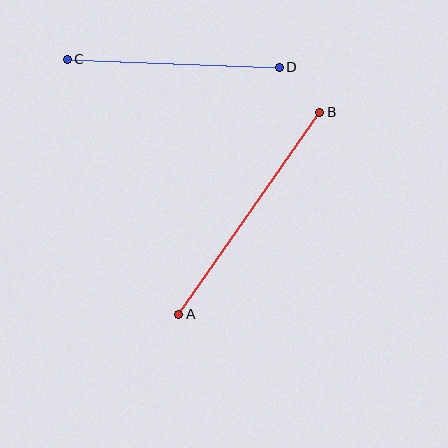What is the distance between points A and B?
The distance is approximately 246 pixels.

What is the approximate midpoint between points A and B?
The midpoint is at approximately (249, 213) pixels.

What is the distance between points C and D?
The distance is approximately 212 pixels.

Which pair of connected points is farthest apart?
Points A and B are farthest apart.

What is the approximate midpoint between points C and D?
The midpoint is at approximately (173, 63) pixels.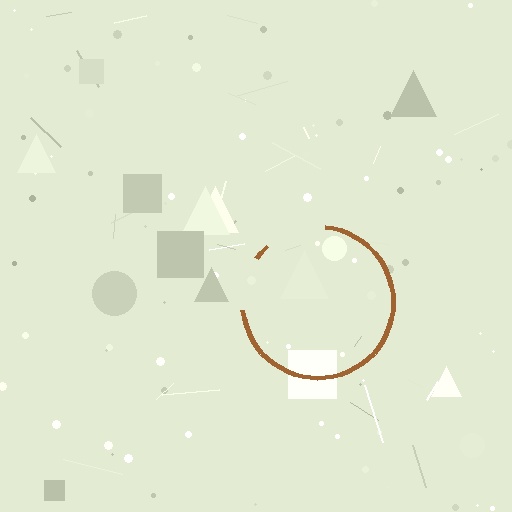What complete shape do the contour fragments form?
The contour fragments form a circle.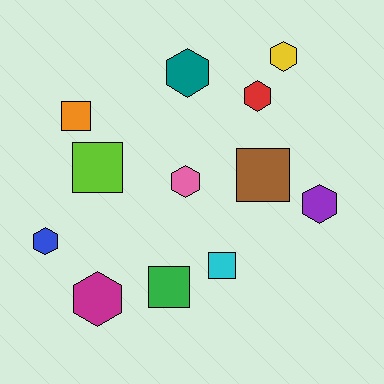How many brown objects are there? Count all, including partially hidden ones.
There is 1 brown object.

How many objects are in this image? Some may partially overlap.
There are 12 objects.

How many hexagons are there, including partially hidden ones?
There are 7 hexagons.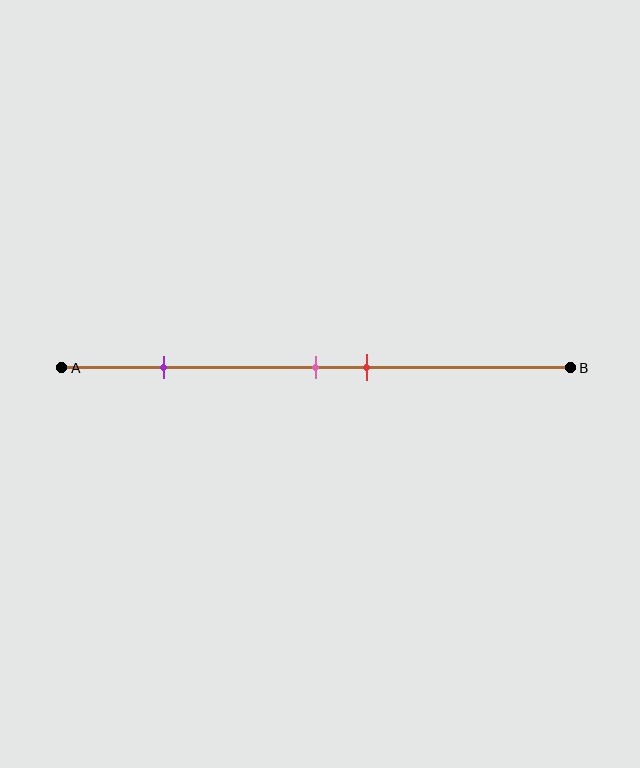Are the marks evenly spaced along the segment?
No, the marks are not evenly spaced.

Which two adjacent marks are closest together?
The pink and red marks are the closest adjacent pair.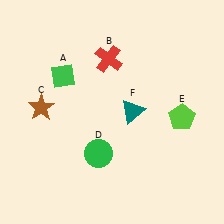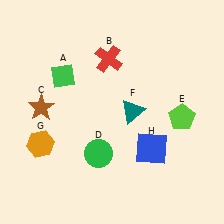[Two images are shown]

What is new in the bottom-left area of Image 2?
An orange hexagon (G) was added in the bottom-left area of Image 2.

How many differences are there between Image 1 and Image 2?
There are 2 differences between the two images.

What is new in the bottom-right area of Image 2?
A blue square (H) was added in the bottom-right area of Image 2.